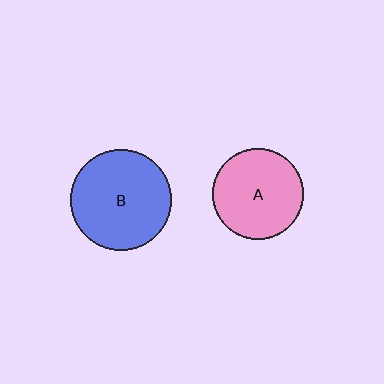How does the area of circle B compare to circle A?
Approximately 1.3 times.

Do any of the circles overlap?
No, none of the circles overlap.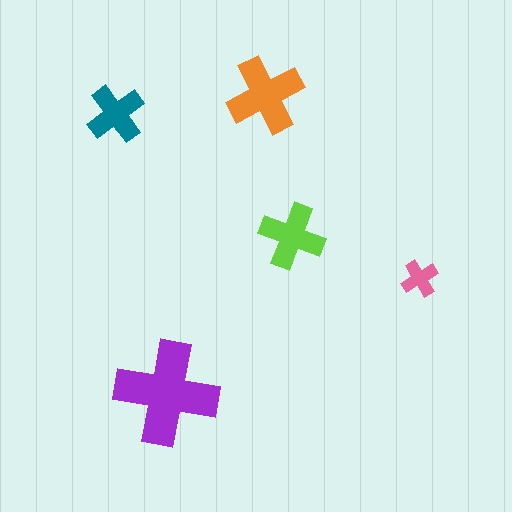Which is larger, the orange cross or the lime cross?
The orange one.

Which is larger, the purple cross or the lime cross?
The purple one.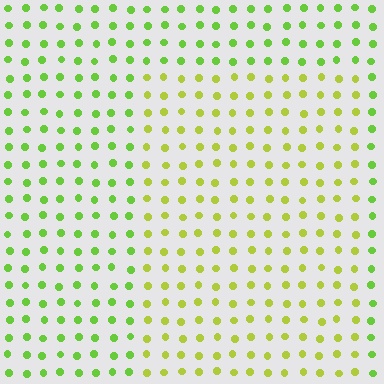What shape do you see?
I see a rectangle.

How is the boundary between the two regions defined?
The boundary is defined purely by a slight shift in hue (about 30 degrees). Spacing, size, and orientation are identical on both sides.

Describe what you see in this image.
The image is filled with small lime elements in a uniform arrangement. A rectangle-shaped region is visible where the elements are tinted to a slightly different hue, forming a subtle color boundary.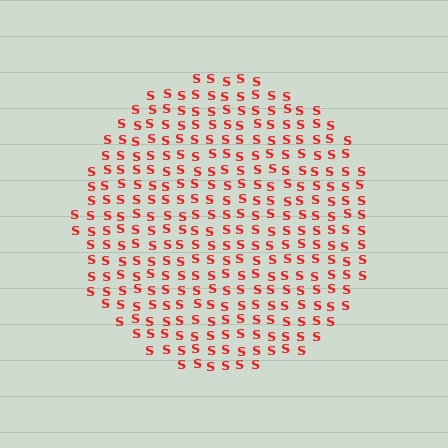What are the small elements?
The small elements are letter S's.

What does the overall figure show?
The overall figure shows a circle.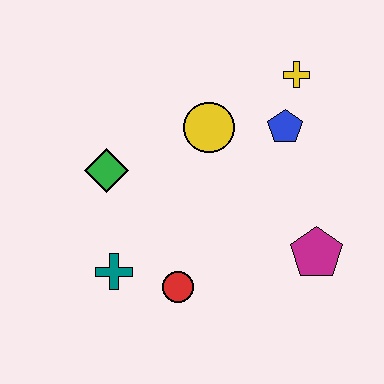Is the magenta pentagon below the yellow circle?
Yes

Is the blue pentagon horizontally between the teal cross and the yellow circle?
No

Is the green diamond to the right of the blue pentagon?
No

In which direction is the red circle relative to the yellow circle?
The red circle is below the yellow circle.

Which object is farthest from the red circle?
The yellow cross is farthest from the red circle.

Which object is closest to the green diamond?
The teal cross is closest to the green diamond.